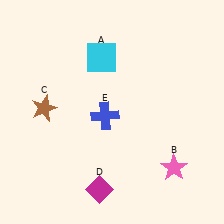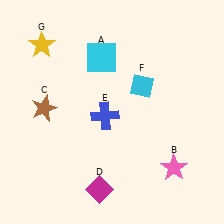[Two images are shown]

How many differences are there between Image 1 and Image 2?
There are 2 differences between the two images.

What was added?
A cyan diamond (F), a yellow star (G) were added in Image 2.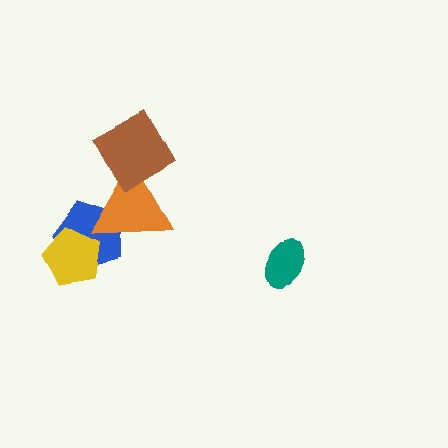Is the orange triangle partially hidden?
Yes, it is partially covered by another shape.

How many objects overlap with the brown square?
1 object overlaps with the brown square.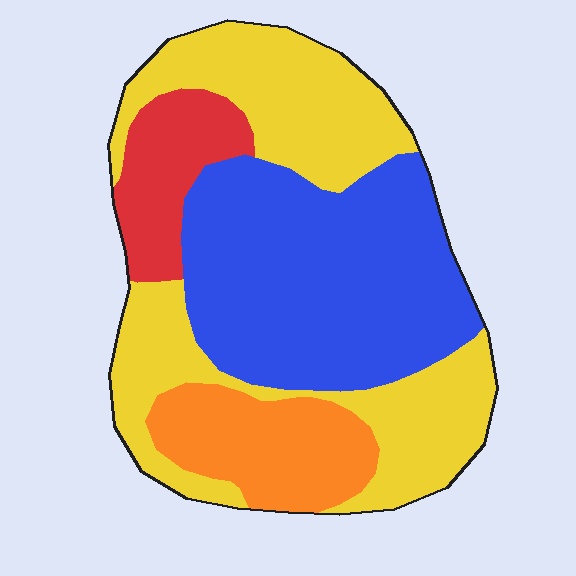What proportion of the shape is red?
Red covers 10% of the shape.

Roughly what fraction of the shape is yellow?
Yellow takes up between a third and a half of the shape.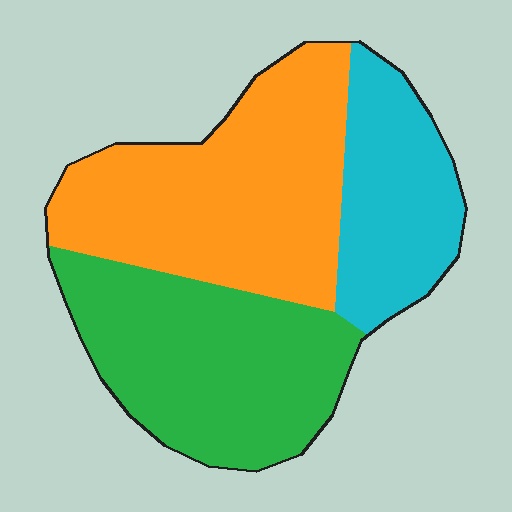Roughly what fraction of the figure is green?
Green covers roughly 35% of the figure.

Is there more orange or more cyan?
Orange.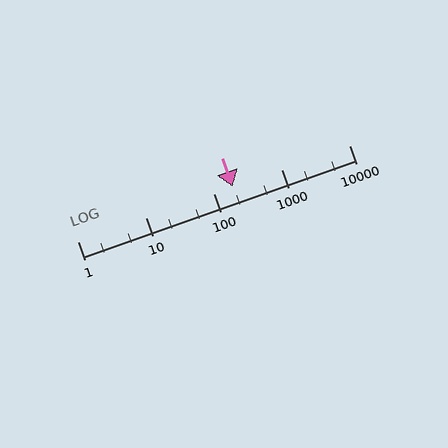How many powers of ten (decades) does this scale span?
The scale spans 4 decades, from 1 to 10000.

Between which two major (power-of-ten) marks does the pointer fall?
The pointer is between 100 and 1000.